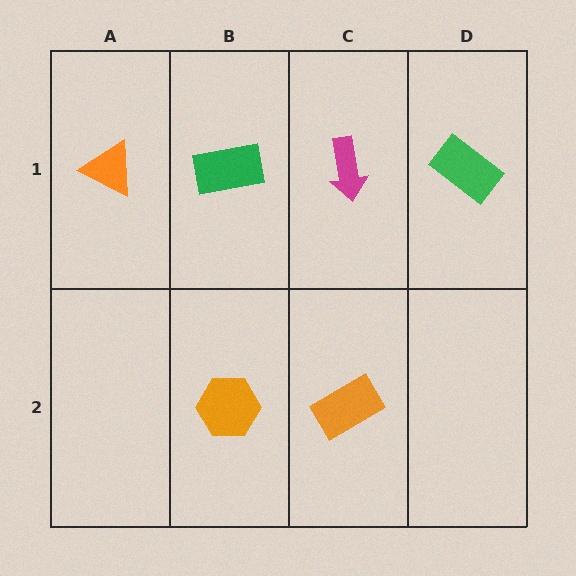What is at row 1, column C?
A magenta arrow.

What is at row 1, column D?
A green rectangle.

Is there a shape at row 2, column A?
No, that cell is empty.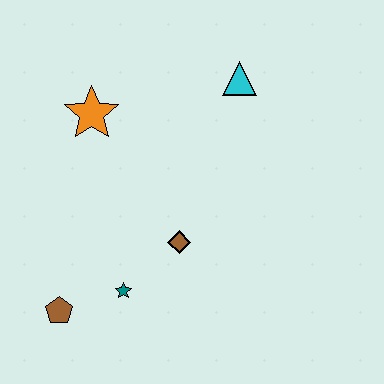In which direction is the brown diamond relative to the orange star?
The brown diamond is below the orange star.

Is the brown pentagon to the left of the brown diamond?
Yes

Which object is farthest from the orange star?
The brown pentagon is farthest from the orange star.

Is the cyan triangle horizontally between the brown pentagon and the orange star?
No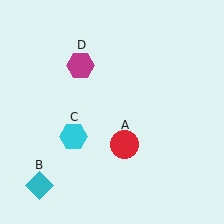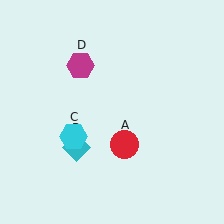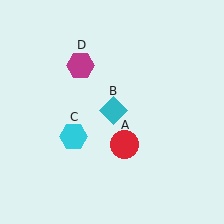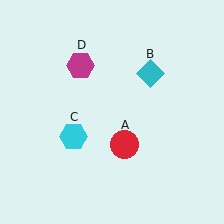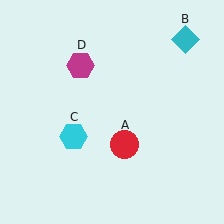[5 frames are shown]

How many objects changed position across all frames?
1 object changed position: cyan diamond (object B).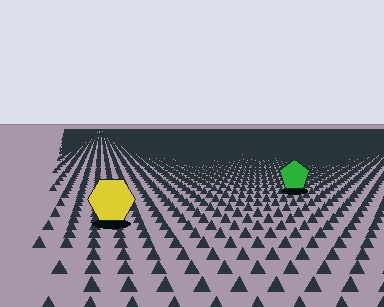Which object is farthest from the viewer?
The green pentagon is farthest from the viewer. It appears smaller and the ground texture around it is denser.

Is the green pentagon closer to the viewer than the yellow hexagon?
No. The yellow hexagon is closer — you can tell from the texture gradient: the ground texture is coarser near it.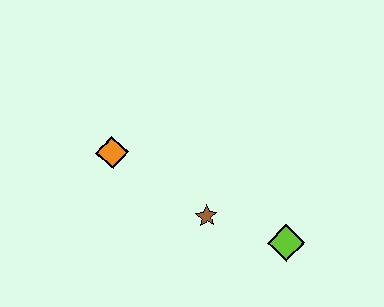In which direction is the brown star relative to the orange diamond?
The brown star is to the right of the orange diamond.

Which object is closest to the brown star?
The lime diamond is closest to the brown star.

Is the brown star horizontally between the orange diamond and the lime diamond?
Yes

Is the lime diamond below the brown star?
Yes